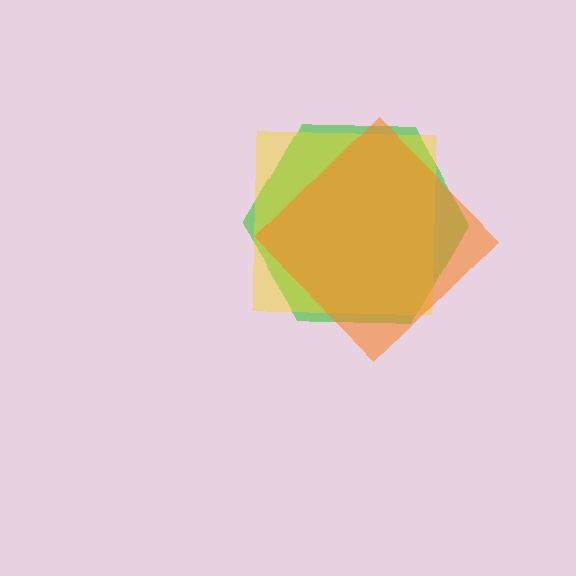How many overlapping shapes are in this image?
There are 3 overlapping shapes in the image.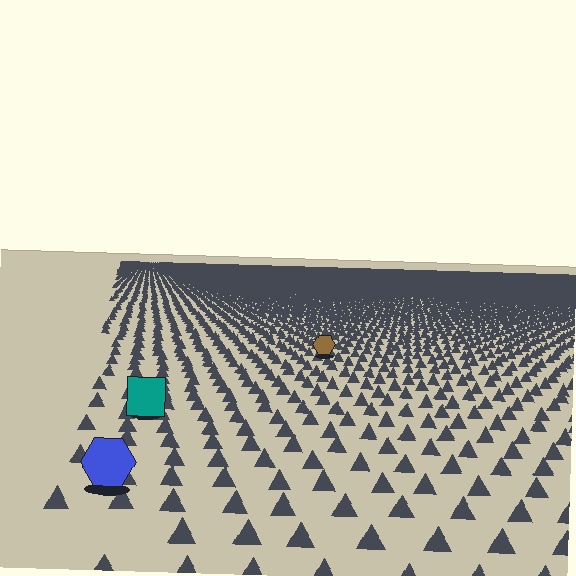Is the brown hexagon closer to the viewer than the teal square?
No. The teal square is closer — you can tell from the texture gradient: the ground texture is coarser near it.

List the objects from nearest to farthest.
From nearest to farthest: the blue hexagon, the teal square, the brown hexagon.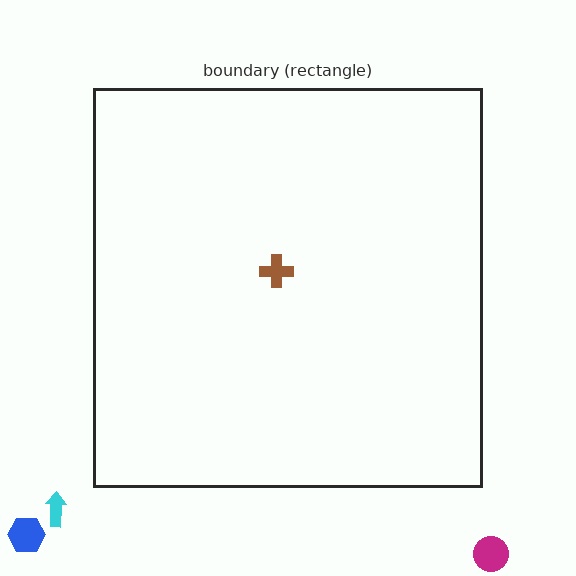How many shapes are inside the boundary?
1 inside, 3 outside.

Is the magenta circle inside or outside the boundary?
Outside.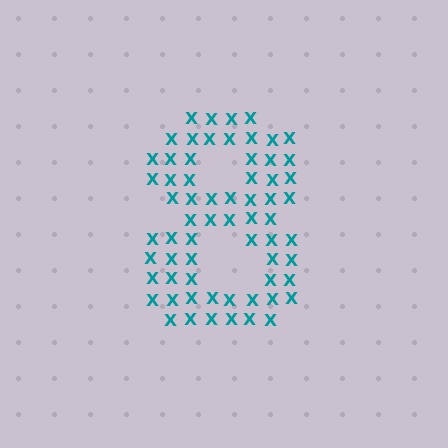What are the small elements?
The small elements are letter X's.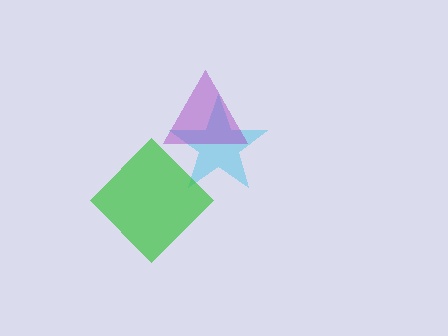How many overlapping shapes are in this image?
There are 3 overlapping shapes in the image.